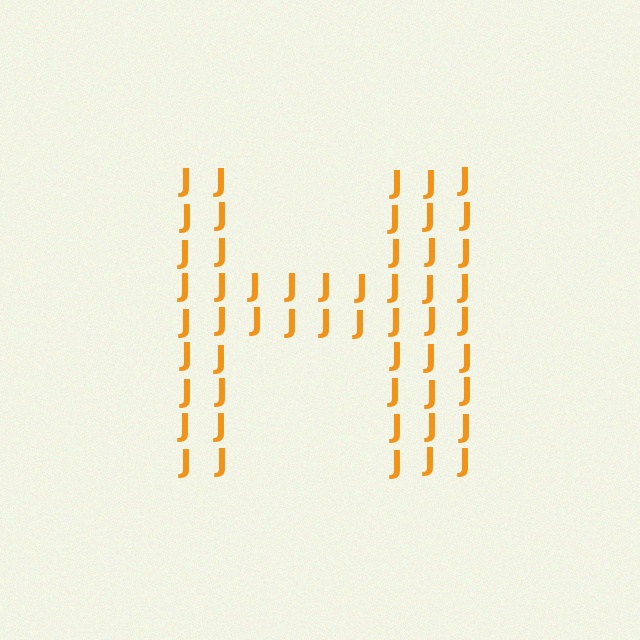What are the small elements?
The small elements are letter J's.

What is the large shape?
The large shape is the letter H.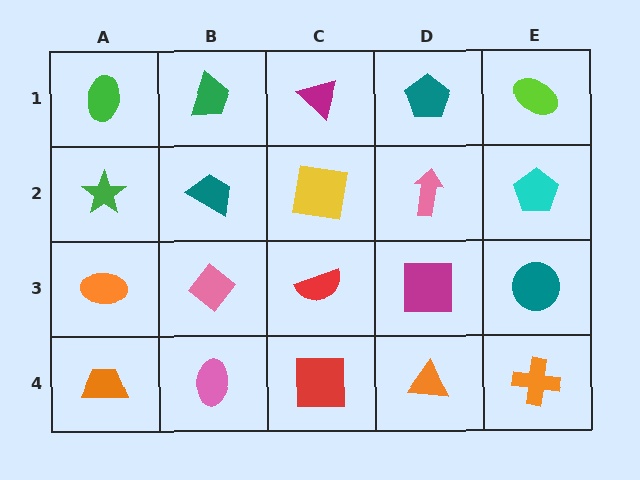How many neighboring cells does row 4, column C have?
3.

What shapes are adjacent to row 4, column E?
A teal circle (row 3, column E), an orange triangle (row 4, column D).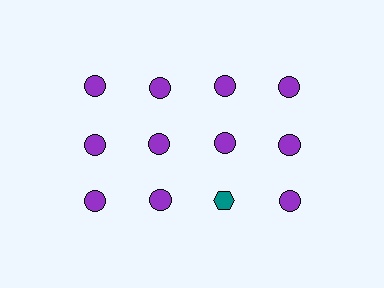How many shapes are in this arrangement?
There are 12 shapes arranged in a grid pattern.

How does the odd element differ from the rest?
It differs in both color (teal instead of purple) and shape (hexagon instead of circle).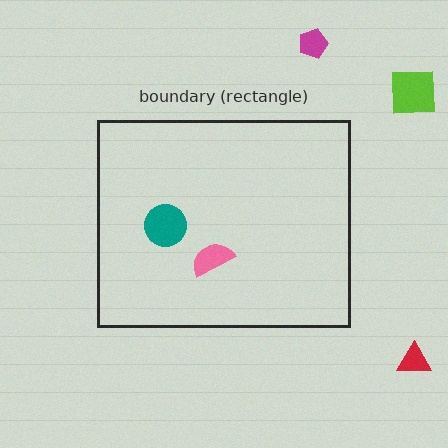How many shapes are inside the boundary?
2 inside, 3 outside.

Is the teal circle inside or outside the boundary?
Inside.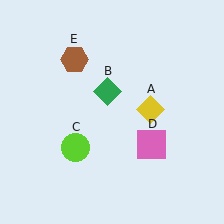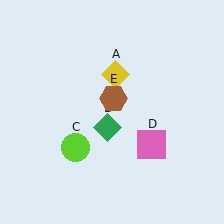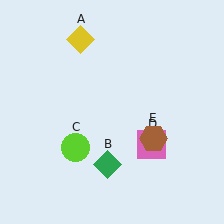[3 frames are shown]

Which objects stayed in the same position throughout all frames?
Lime circle (object C) and pink square (object D) remained stationary.